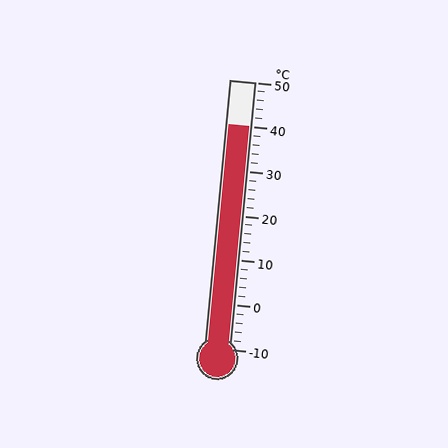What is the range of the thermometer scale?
The thermometer scale ranges from -10°C to 50°C.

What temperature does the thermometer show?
The thermometer shows approximately 40°C.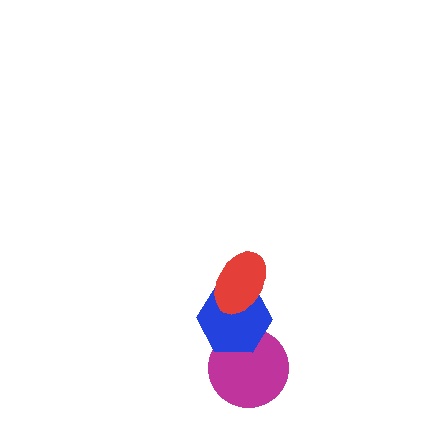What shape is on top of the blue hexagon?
The red ellipse is on top of the blue hexagon.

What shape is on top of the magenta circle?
The blue hexagon is on top of the magenta circle.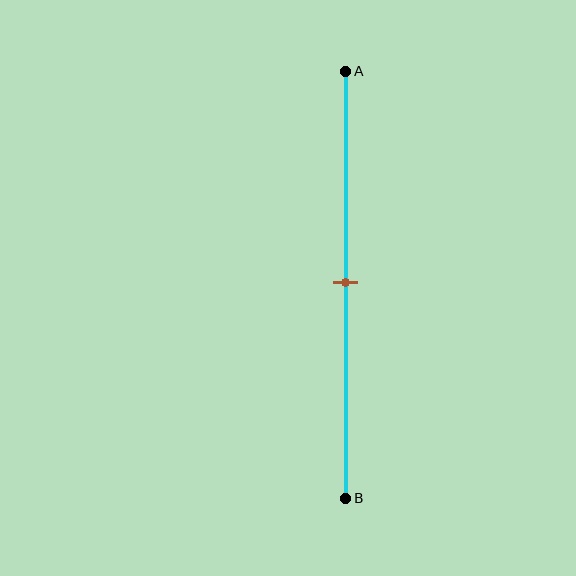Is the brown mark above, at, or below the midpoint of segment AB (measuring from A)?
The brown mark is approximately at the midpoint of segment AB.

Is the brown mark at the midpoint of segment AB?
Yes, the mark is approximately at the midpoint.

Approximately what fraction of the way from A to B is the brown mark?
The brown mark is approximately 50% of the way from A to B.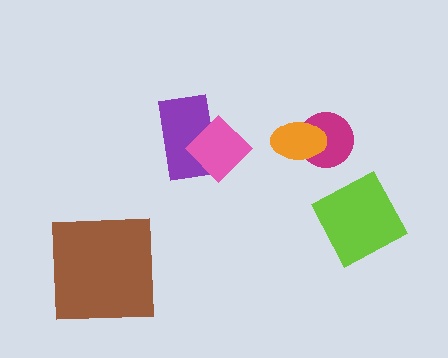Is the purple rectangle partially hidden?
Yes, it is partially covered by another shape.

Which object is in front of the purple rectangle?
The pink diamond is in front of the purple rectangle.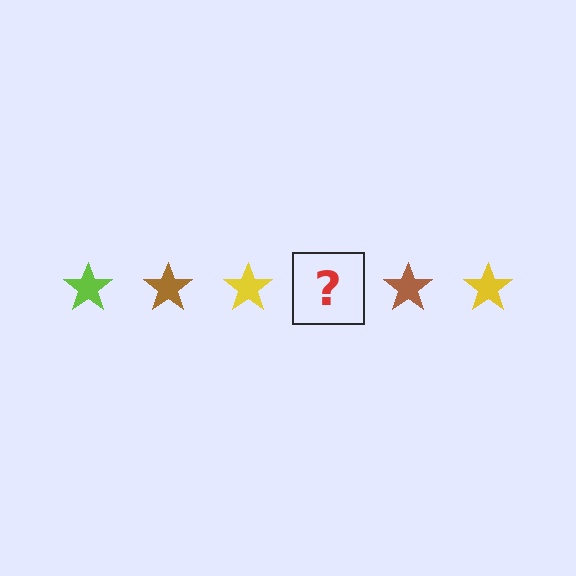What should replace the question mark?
The question mark should be replaced with a lime star.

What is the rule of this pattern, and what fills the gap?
The rule is that the pattern cycles through lime, brown, yellow stars. The gap should be filled with a lime star.